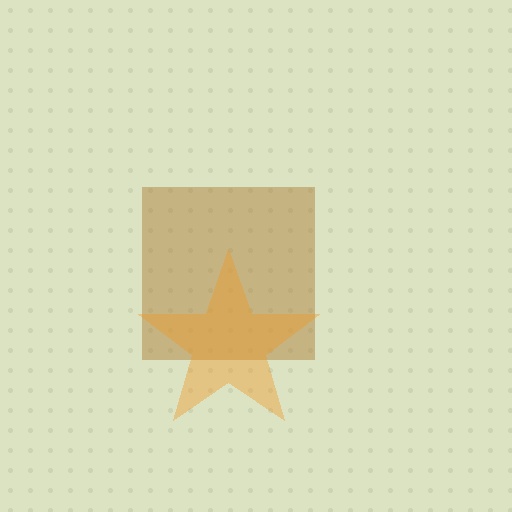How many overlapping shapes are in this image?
There are 2 overlapping shapes in the image.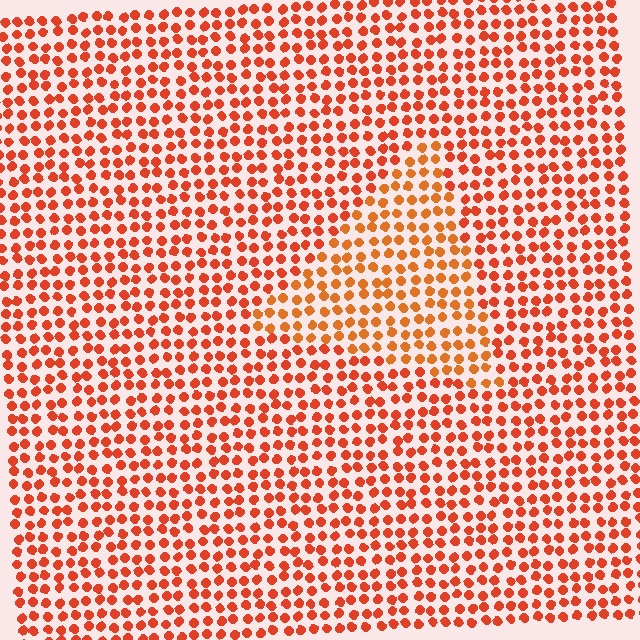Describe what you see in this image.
The image is filled with small red elements in a uniform arrangement. A triangle-shaped region is visible where the elements are tinted to a slightly different hue, forming a subtle color boundary.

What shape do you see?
I see a triangle.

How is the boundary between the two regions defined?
The boundary is defined purely by a slight shift in hue (about 17 degrees). Spacing, size, and orientation are identical on both sides.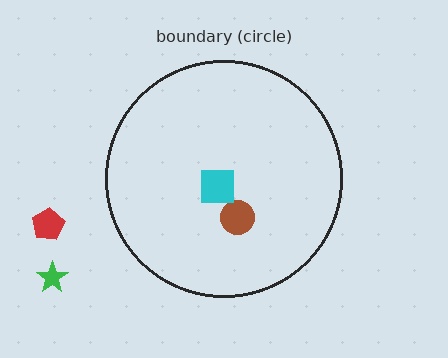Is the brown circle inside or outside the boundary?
Inside.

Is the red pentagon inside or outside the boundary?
Outside.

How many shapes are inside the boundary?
2 inside, 2 outside.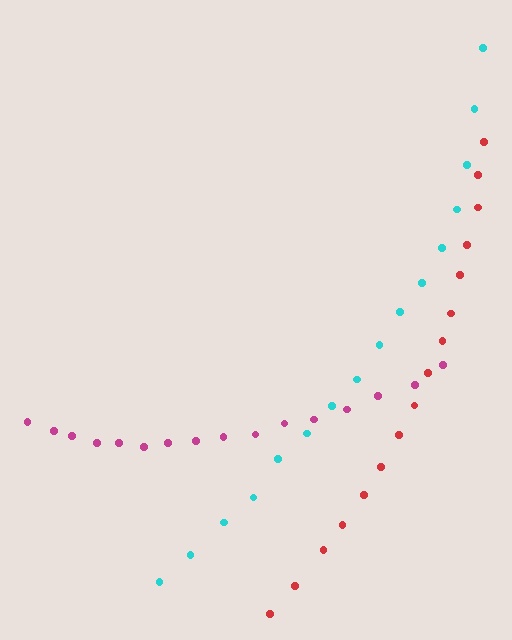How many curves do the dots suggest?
There are 3 distinct paths.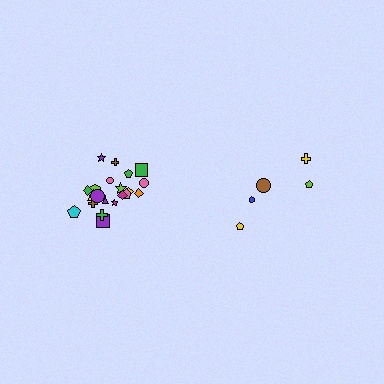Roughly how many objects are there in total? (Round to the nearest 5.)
Roughly 25 objects in total.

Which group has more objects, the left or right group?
The left group.